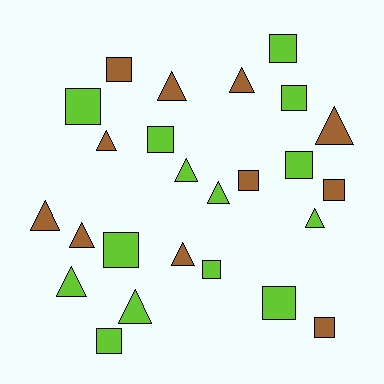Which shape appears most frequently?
Square, with 13 objects.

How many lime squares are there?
There are 9 lime squares.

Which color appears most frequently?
Lime, with 14 objects.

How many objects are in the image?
There are 25 objects.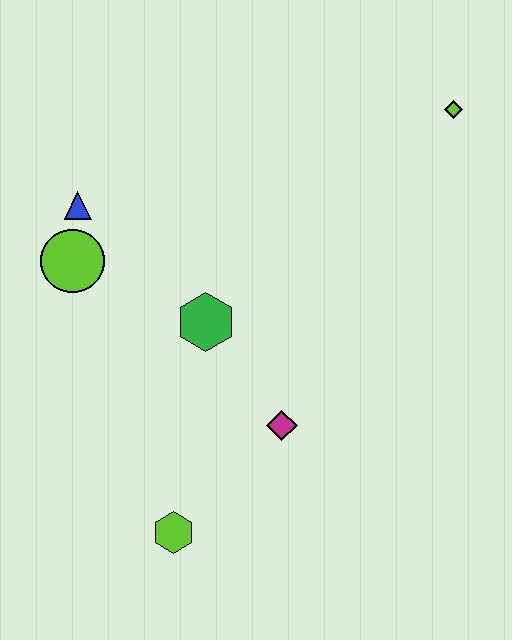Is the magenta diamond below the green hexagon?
Yes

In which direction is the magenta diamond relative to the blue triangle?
The magenta diamond is below the blue triangle.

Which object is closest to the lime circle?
The blue triangle is closest to the lime circle.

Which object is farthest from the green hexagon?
The lime diamond is farthest from the green hexagon.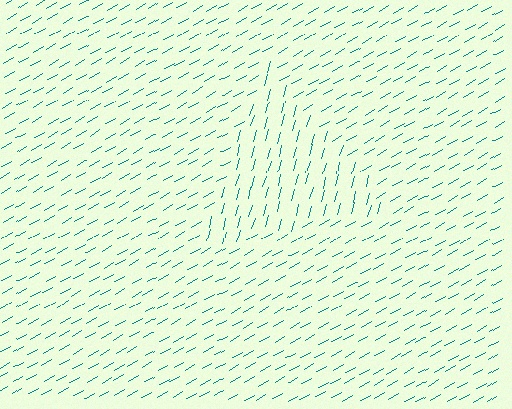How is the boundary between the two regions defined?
The boundary is defined purely by a change in line orientation (approximately 45 degrees difference). All lines are the same color and thickness.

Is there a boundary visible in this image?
Yes, there is a texture boundary formed by a change in line orientation.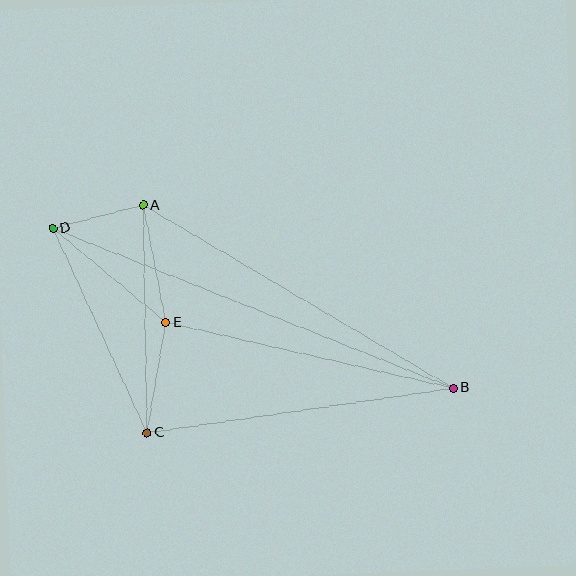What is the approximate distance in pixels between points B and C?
The distance between B and C is approximately 309 pixels.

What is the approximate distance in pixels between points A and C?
The distance between A and C is approximately 227 pixels.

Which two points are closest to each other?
Points A and D are closest to each other.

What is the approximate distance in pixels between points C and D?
The distance between C and D is approximately 225 pixels.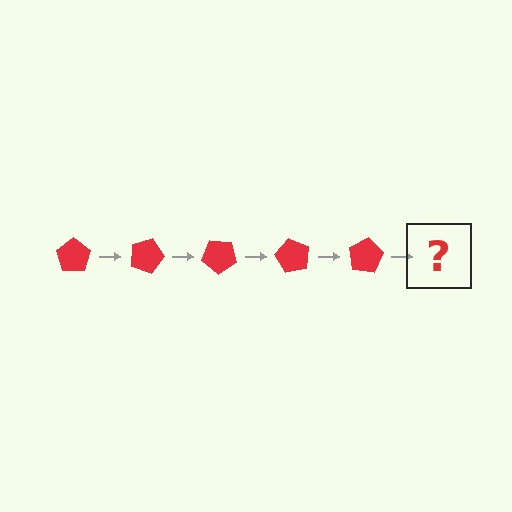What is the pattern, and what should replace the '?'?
The pattern is that the pentagon rotates 20 degrees each step. The '?' should be a red pentagon rotated 100 degrees.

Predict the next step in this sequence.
The next step is a red pentagon rotated 100 degrees.